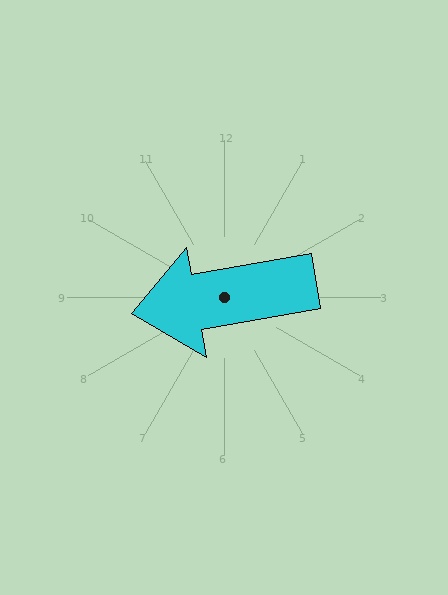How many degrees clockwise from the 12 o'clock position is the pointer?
Approximately 260 degrees.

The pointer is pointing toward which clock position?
Roughly 9 o'clock.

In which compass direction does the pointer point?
West.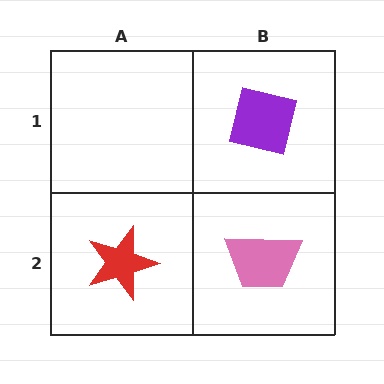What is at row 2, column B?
A pink trapezoid.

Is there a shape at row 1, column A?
No, that cell is empty.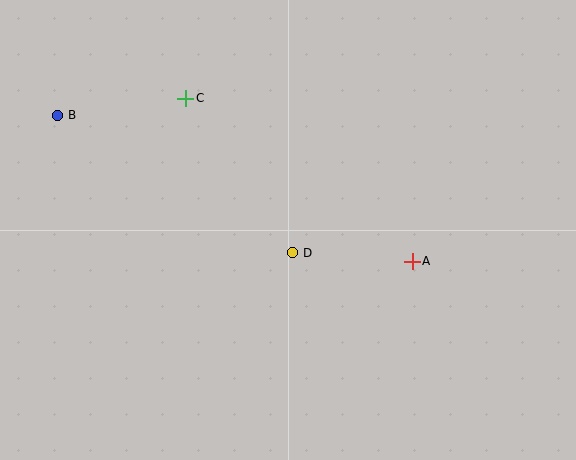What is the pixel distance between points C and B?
The distance between C and B is 129 pixels.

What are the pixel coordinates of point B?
Point B is at (58, 115).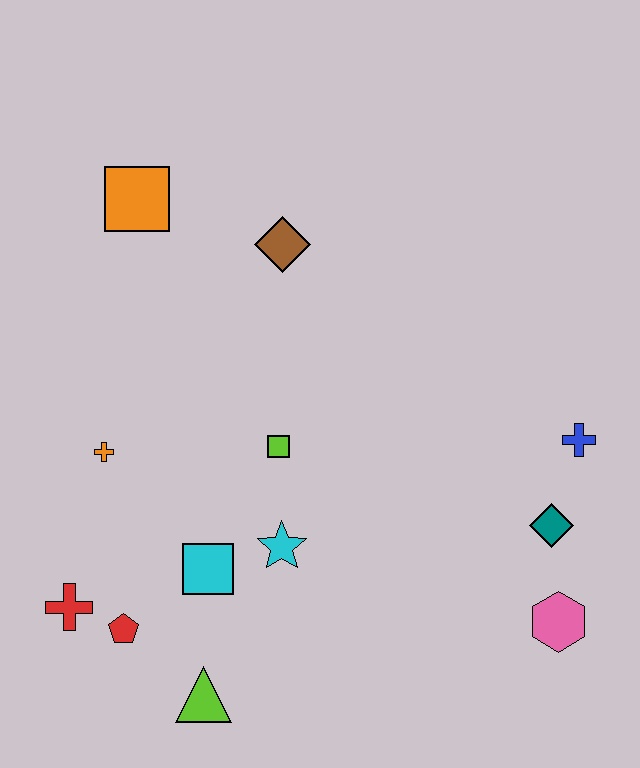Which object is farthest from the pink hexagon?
The orange square is farthest from the pink hexagon.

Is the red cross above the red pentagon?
Yes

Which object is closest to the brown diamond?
The orange square is closest to the brown diamond.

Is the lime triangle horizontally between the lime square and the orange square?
Yes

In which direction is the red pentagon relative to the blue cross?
The red pentagon is to the left of the blue cross.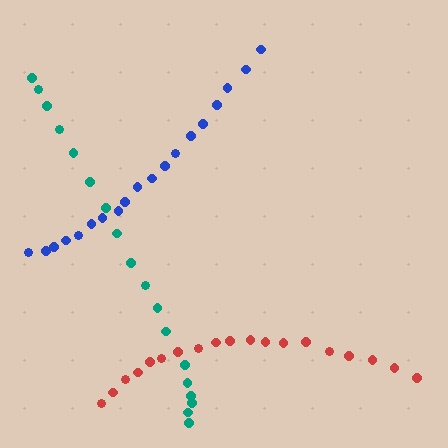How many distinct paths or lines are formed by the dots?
There are 3 distinct paths.